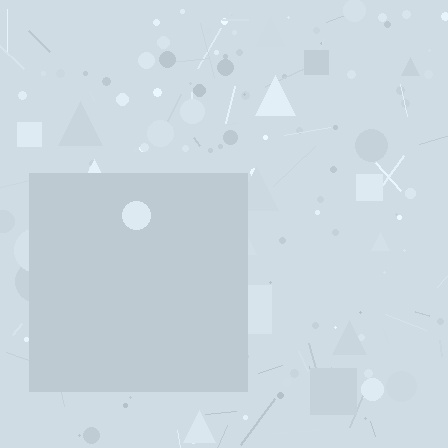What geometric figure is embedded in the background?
A square is embedded in the background.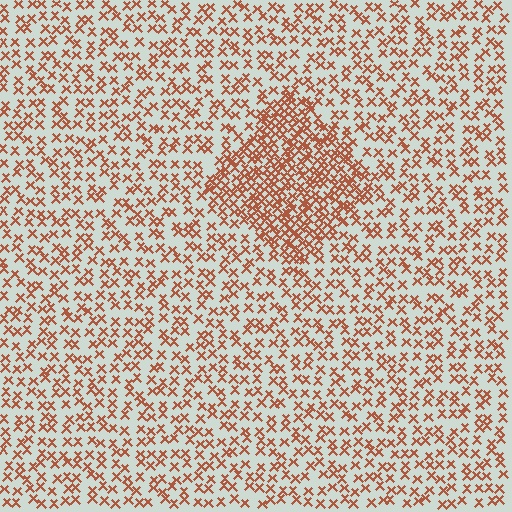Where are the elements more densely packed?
The elements are more densely packed inside the diamond boundary.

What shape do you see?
I see a diamond.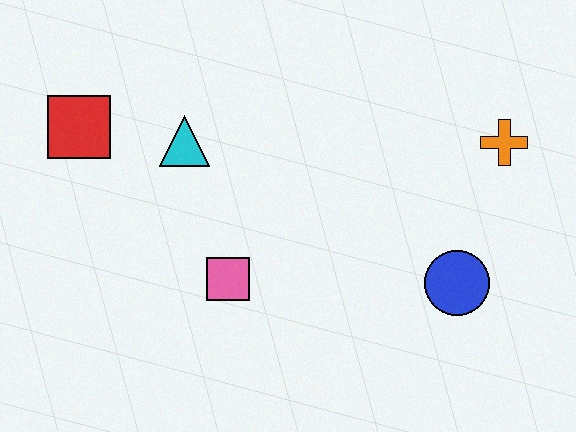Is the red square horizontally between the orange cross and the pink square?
No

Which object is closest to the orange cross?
The blue circle is closest to the orange cross.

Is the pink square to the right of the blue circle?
No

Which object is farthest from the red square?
The orange cross is farthest from the red square.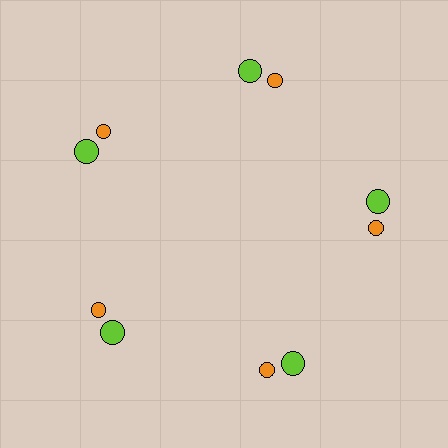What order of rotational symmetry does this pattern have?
This pattern has 5-fold rotational symmetry.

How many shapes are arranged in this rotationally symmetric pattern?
There are 10 shapes, arranged in 5 groups of 2.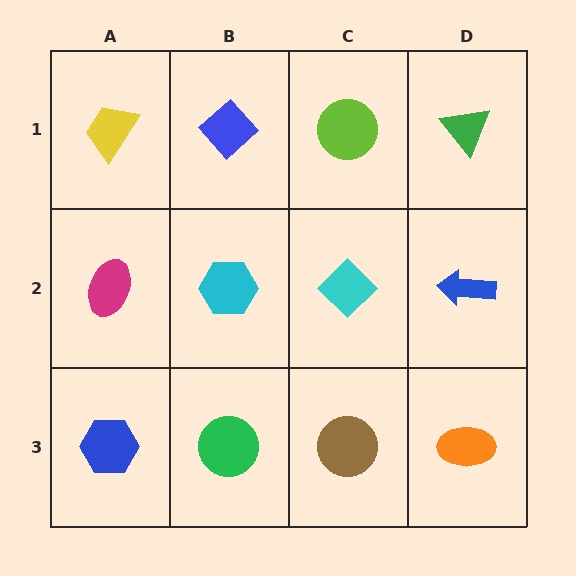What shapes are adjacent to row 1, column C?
A cyan diamond (row 2, column C), a blue diamond (row 1, column B), a green triangle (row 1, column D).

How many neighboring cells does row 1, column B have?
3.